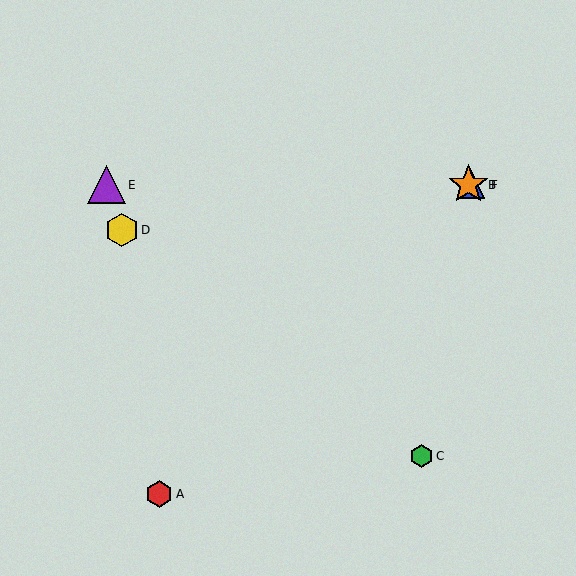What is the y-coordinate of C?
Object C is at y≈456.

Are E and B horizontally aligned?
Yes, both are at y≈185.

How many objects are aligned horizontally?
3 objects (B, E, F) are aligned horizontally.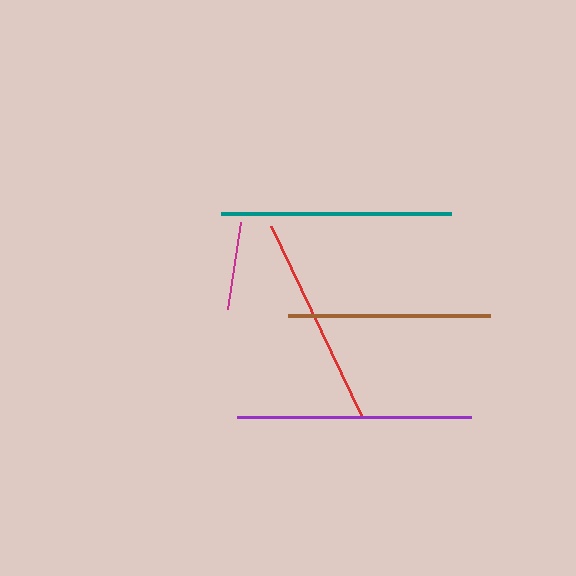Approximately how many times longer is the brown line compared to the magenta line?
The brown line is approximately 2.3 times the length of the magenta line.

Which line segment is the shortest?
The magenta line is the shortest at approximately 88 pixels.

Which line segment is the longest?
The purple line is the longest at approximately 234 pixels.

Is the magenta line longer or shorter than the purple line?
The purple line is longer than the magenta line.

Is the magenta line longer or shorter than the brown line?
The brown line is longer than the magenta line.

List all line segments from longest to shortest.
From longest to shortest: purple, teal, red, brown, magenta.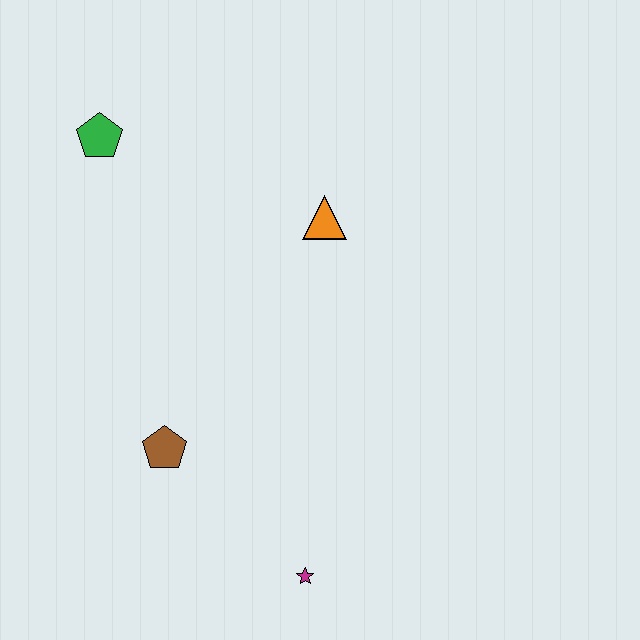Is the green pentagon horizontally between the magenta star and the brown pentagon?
No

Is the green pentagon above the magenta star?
Yes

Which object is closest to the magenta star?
The brown pentagon is closest to the magenta star.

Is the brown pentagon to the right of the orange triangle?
No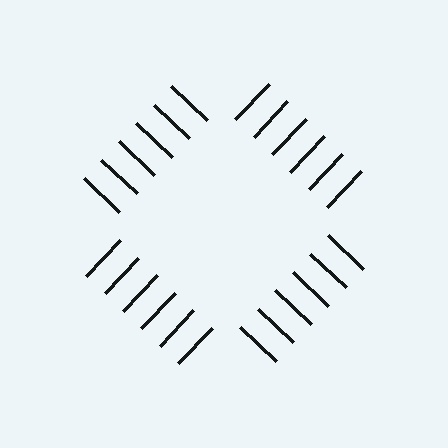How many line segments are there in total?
24 — 6 along each of the 4 edges.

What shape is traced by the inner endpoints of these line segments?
An illusory square — the line segments terminate on its edges but no continuous stroke is drawn.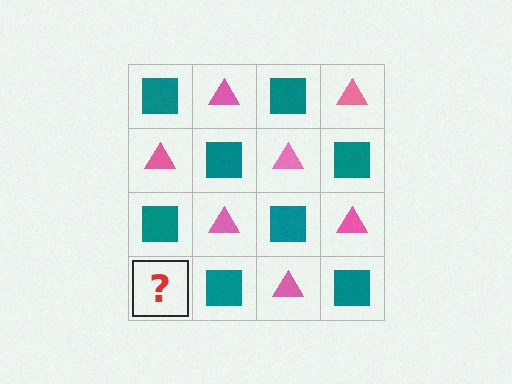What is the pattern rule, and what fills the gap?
The rule is that it alternates teal square and pink triangle in a checkerboard pattern. The gap should be filled with a pink triangle.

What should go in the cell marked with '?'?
The missing cell should contain a pink triangle.